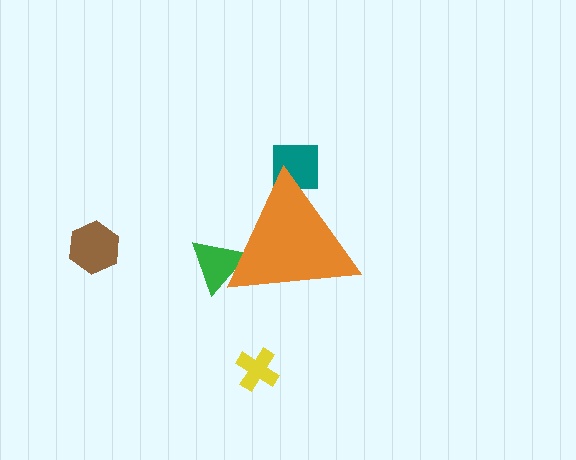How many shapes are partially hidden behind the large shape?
2 shapes are partially hidden.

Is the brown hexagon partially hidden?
No, the brown hexagon is fully visible.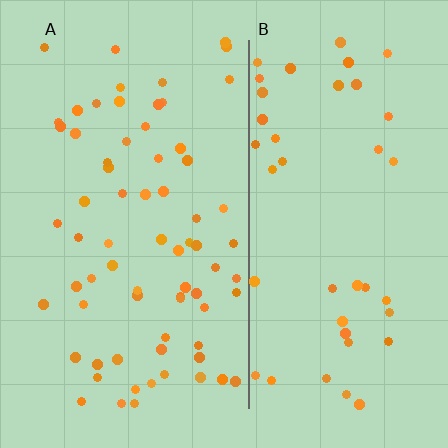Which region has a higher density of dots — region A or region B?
A (the left).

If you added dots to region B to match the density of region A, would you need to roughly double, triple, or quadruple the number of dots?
Approximately double.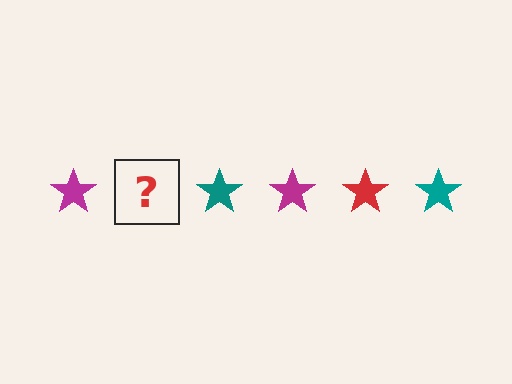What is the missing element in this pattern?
The missing element is a red star.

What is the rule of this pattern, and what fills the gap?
The rule is that the pattern cycles through magenta, red, teal stars. The gap should be filled with a red star.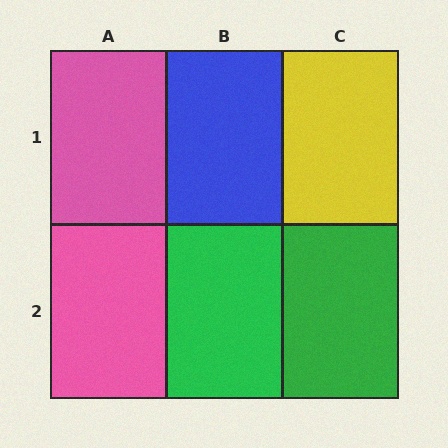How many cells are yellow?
1 cell is yellow.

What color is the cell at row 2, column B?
Green.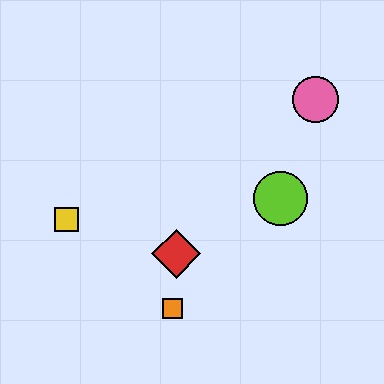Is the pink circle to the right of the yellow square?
Yes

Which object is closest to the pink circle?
The lime circle is closest to the pink circle.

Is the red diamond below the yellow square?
Yes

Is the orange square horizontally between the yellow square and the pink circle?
Yes